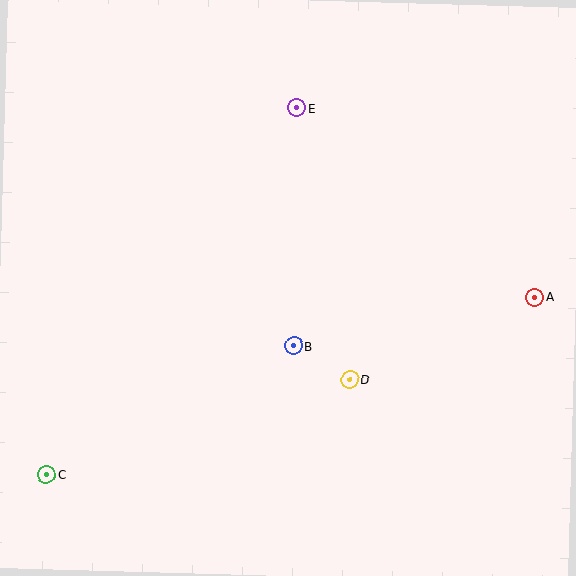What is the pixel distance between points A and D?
The distance between A and D is 202 pixels.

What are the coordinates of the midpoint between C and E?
The midpoint between C and E is at (171, 291).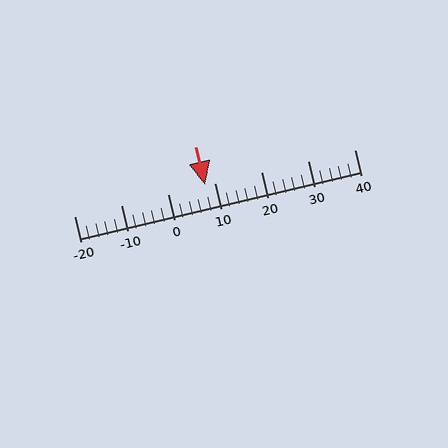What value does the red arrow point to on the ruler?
The red arrow points to approximately 8.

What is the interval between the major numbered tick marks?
The major tick marks are spaced 10 units apart.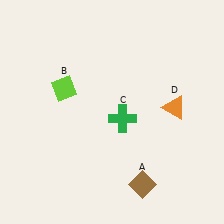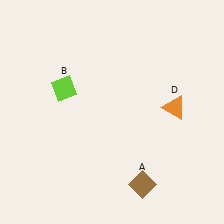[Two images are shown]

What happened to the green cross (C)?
The green cross (C) was removed in Image 2. It was in the bottom-right area of Image 1.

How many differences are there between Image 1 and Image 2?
There is 1 difference between the two images.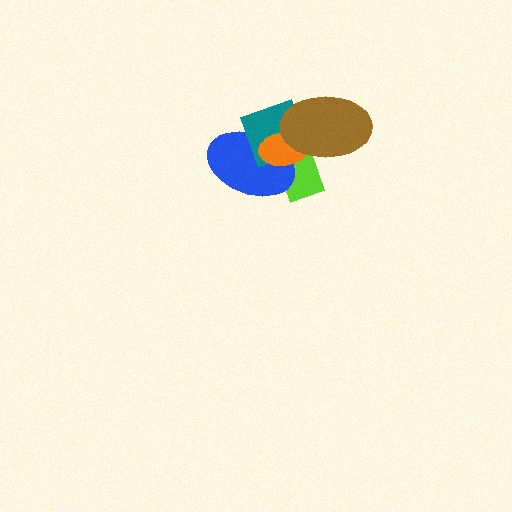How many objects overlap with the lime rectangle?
4 objects overlap with the lime rectangle.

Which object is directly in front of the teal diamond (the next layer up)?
The orange ellipse is directly in front of the teal diamond.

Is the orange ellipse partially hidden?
Yes, it is partially covered by another shape.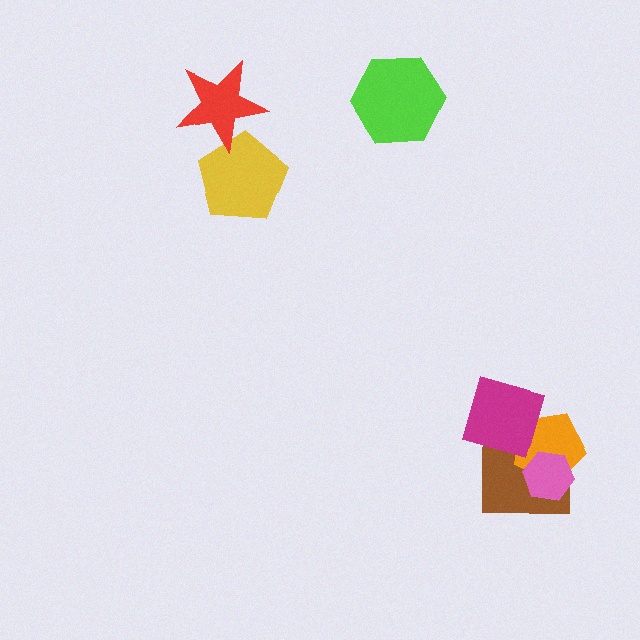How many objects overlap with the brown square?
3 objects overlap with the brown square.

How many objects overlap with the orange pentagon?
3 objects overlap with the orange pentagon.